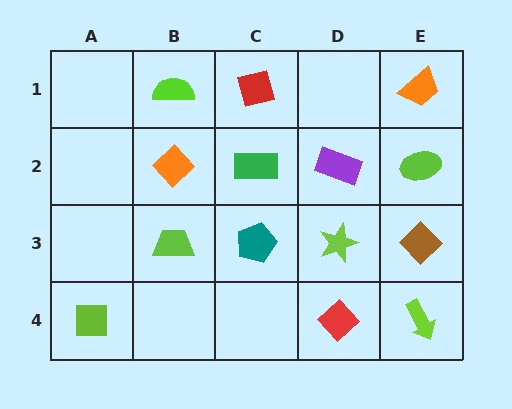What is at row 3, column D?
A lime star.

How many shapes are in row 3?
4 shapes.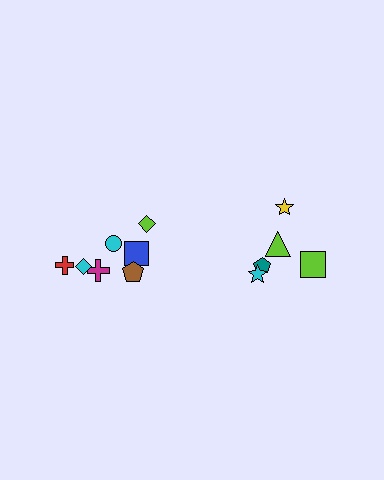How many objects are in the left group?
There are 7 objects.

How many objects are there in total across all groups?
There are 12 objects.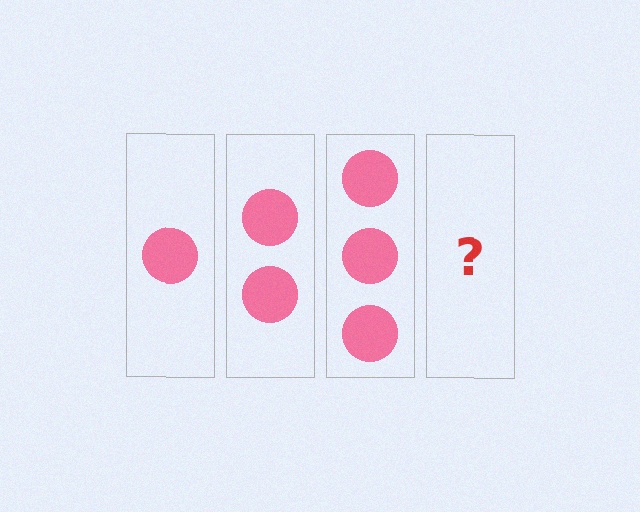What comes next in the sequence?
The next element should be 4 circles.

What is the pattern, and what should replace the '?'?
The pattern is that each step adds one more circle. The '?' should be 4 circles.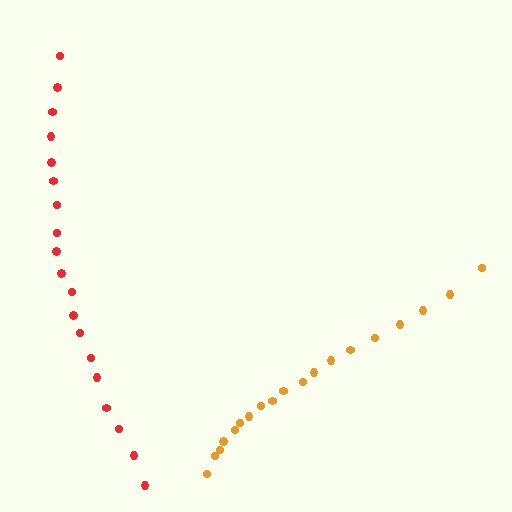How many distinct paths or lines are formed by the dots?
There are 2 distinct paths.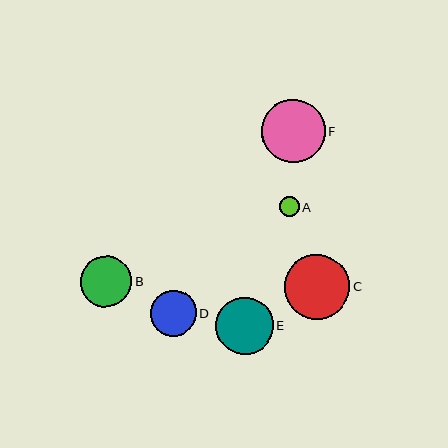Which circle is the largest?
Circle C is the largest with a size of approximately 65 pixels.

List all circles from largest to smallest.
From largest to smallest: C, F, E, B, D, A.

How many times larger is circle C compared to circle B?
Circle C is approximately 1.3 times the size of circle B.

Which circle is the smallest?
Circle A is the smallest with a size of approximately 20 pixels.